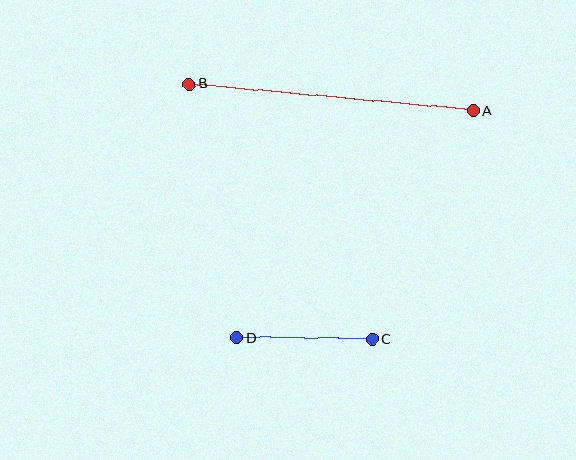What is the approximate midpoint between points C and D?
The midpoint is at approximately (304, 338) pixels.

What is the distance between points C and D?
The distance is approximately 135 pixels.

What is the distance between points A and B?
The distance is approximately 285 pixels.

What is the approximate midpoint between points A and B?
The midpoint is at approximately (331, 97) pixels.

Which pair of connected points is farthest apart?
Points A and B are farthest apart.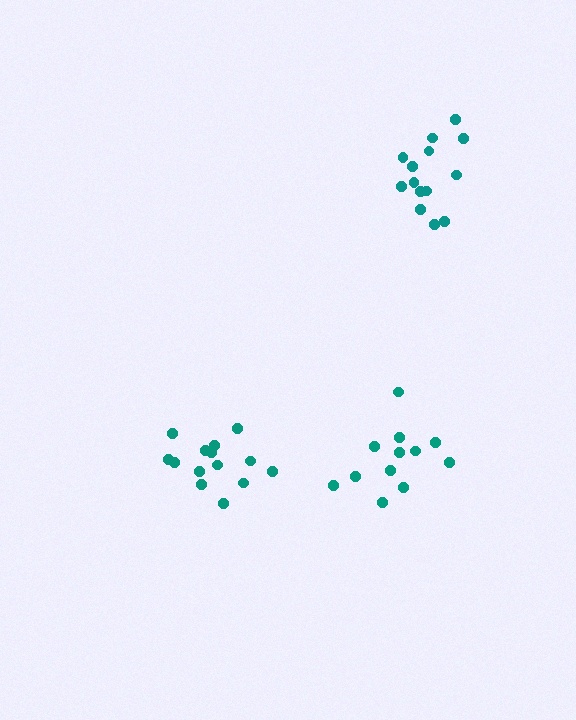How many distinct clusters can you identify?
There are 3 distinct clusters.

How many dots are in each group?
Group 1: 12 dots, Group 2: 14 dots, Group 3: 14 dots (40 total).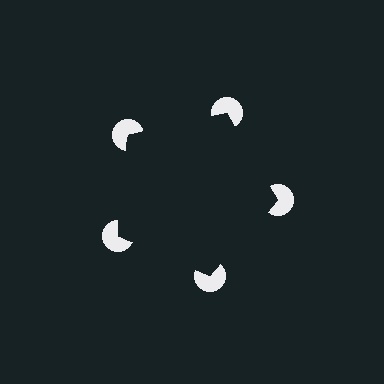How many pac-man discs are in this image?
There are 5 — one at each vertex of the illusory pentagon.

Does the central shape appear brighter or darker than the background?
It typically appears slightly darker than the background, even though no actual brightness change is drawn.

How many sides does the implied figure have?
5 sides.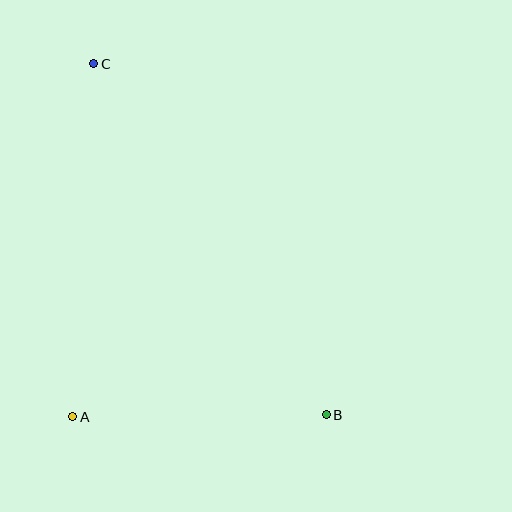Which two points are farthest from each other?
Points B and C are farthest from each other.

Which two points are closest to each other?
Points A and B are closest to each other.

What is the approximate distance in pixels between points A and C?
The distance between A and C is approximately 354 pixels.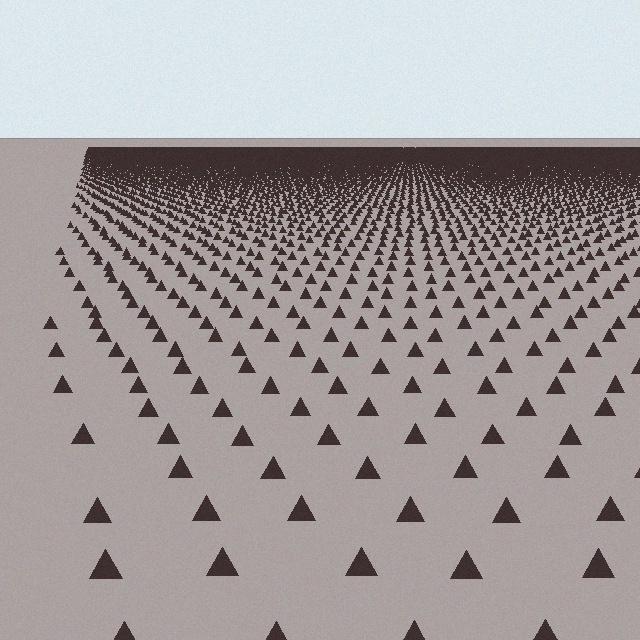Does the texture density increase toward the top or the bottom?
Density increases toward the top.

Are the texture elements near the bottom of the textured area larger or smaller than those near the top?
Larger. Near the bottom, elements are closer to the viewer and appear at a bigger on-screen size.